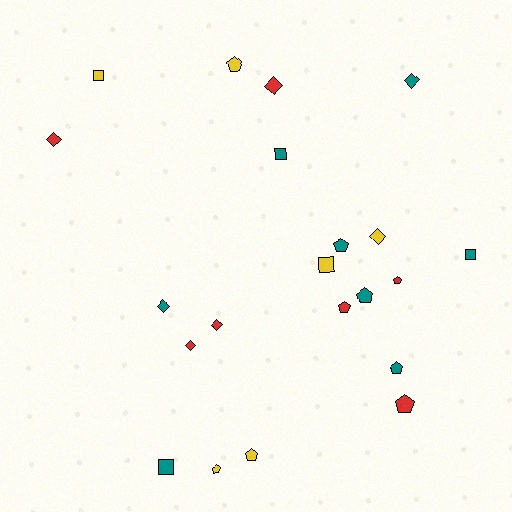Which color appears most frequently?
Teal, with 8 objects.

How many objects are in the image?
There are 21 objects.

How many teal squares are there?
There are 3 teal squares.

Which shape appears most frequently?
Pentagon, with 9 objects.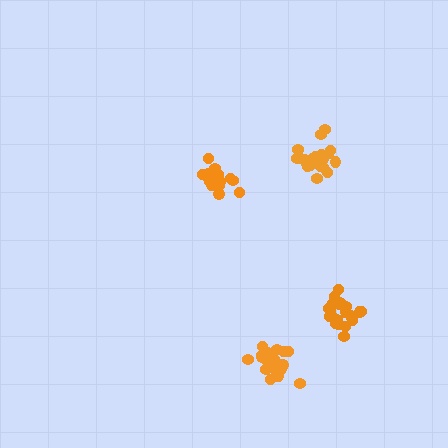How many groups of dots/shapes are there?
There are 4 groups.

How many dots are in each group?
Group 1: 21 dots, Group 2: 17 dots, Group 3: 21 dots, Group 4: 21 dots (80 total).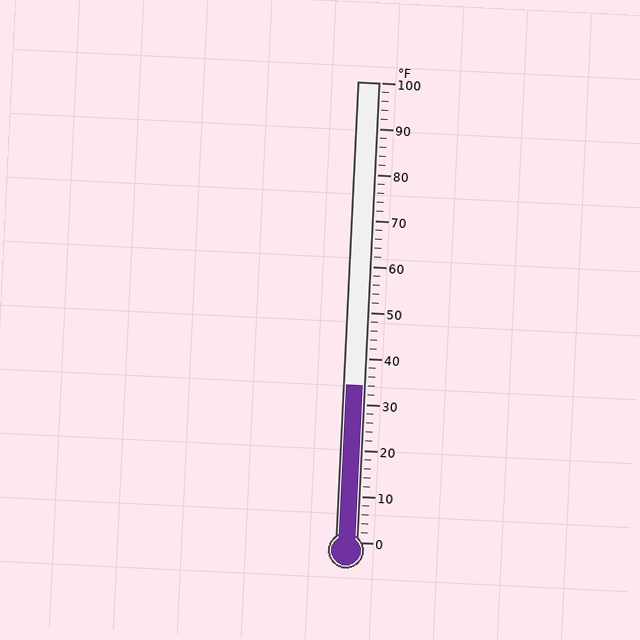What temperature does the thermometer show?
The thermometer shows approximately 34°F.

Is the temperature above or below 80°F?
The temperature is below 80°F.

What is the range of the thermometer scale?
The thermometer scale ranges from 0°F to 100°F.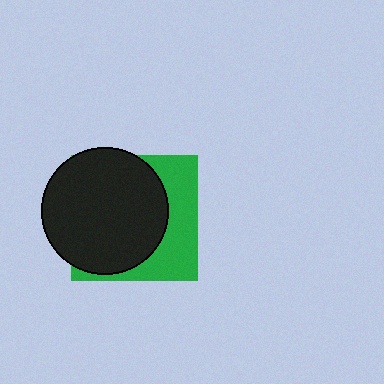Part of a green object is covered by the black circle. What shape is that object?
It is a square.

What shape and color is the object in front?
The object in front is a black circle.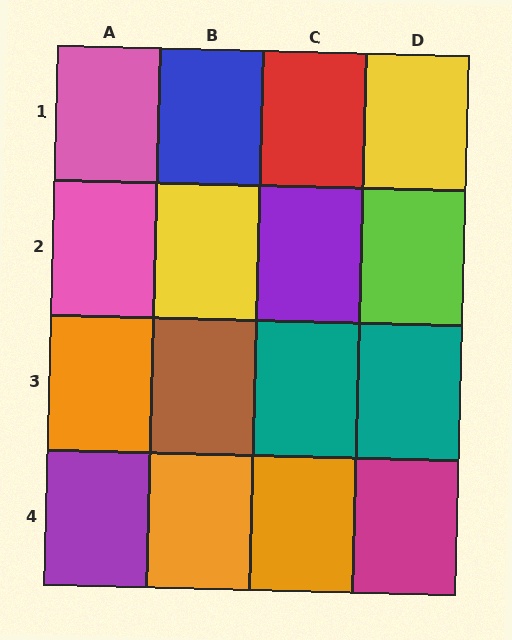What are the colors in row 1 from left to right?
Pink, blue, red, yellow.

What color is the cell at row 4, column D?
Magenta.